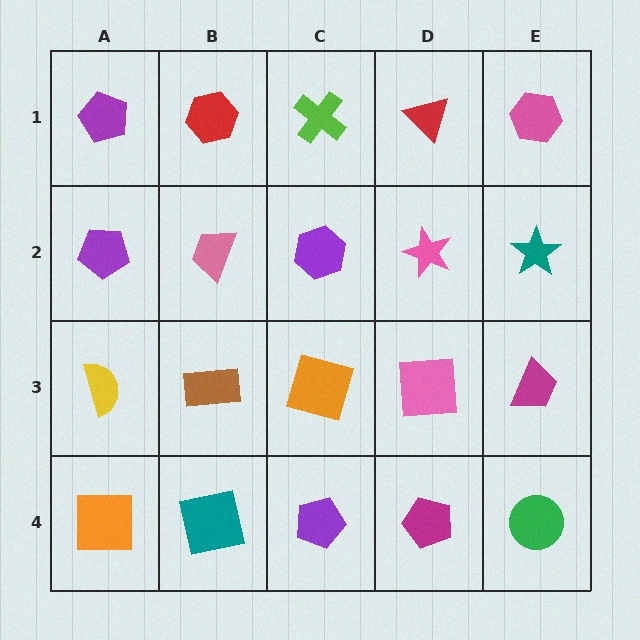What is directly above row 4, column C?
An orange square.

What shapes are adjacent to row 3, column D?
A pink star (row 2, column D), a magenta pentagon (row 4, column D), an orange square (row 3, column C), a magenta trapezoid (row 3, column E).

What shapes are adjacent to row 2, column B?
A red hexagon (row 1, column B), a brown rectangle (row 3, column B), a purple pentagon (row 2, column A), a purple hexagon (row 2, column C).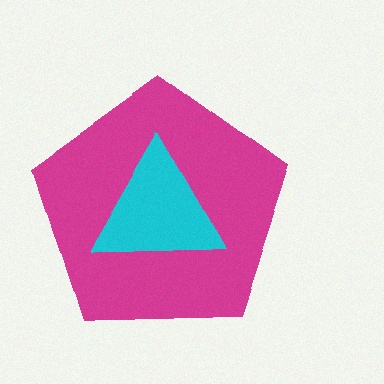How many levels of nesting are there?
2.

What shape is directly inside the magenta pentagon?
The cyan triangle.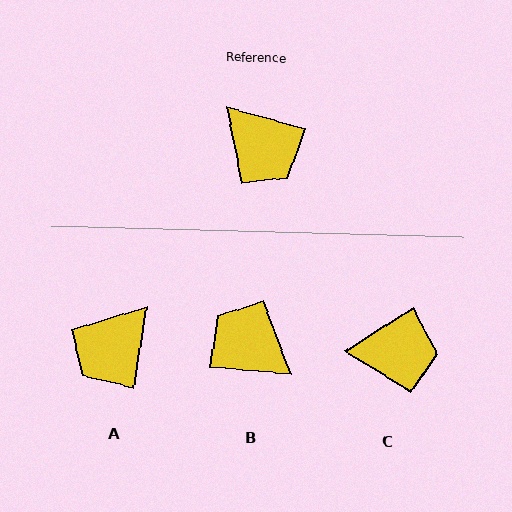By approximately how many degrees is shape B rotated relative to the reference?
Approximately 169 degrees clockwise.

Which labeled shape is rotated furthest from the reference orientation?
B, about 169 degrees away.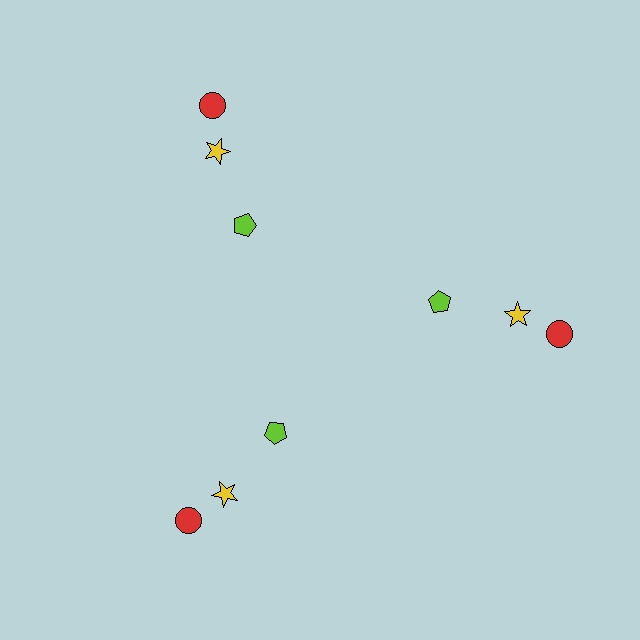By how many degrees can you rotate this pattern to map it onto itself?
The pattern maps onto itself every 120 degrees of rotation.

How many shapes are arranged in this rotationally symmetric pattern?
There are 9 shapes, arranged in 3 groups of 3.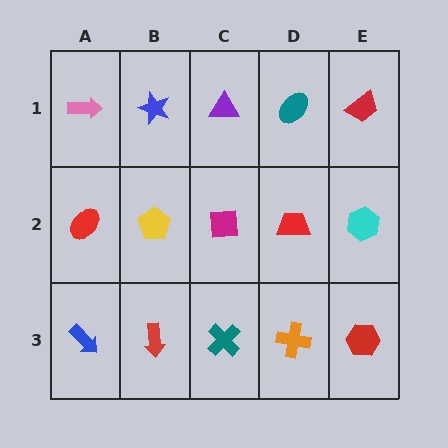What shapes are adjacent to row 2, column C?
A purple triangle (row 1, column C), a teal cross (row 3, column C), a yellow pentagon (row 2, column B), a red trapezoid (row 2, column D).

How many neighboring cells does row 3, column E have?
2.